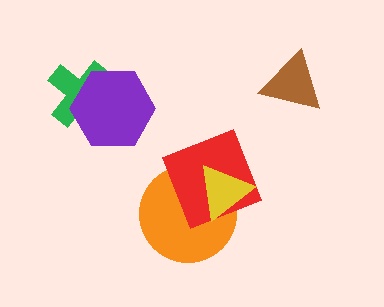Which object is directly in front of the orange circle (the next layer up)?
The red square is directly in front of the orange circle.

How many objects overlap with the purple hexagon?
1 object overlaps with the purple hexagon.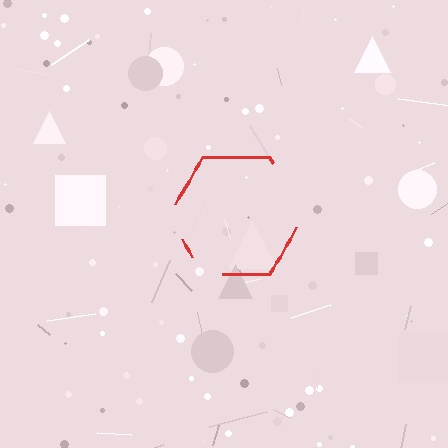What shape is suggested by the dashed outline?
The dashed outline suggests a hexagon.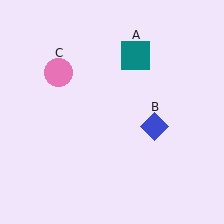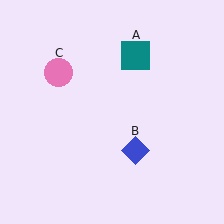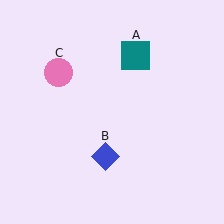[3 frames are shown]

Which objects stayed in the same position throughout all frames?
Teal square (object A) and pink circle (object C) remained stationary.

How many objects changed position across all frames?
1 object changed position: blue diamond (object B).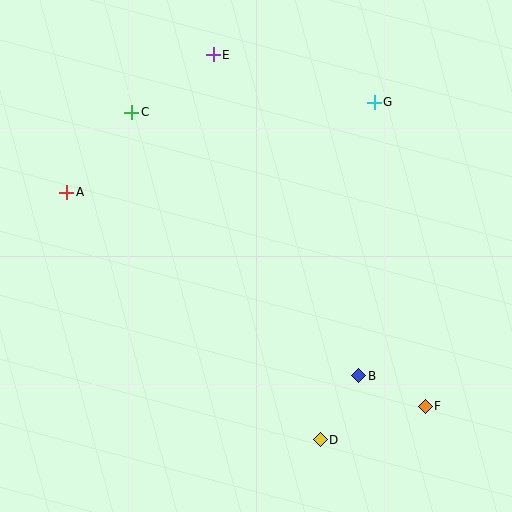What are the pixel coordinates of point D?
Point D is at (320, 440).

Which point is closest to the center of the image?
Point B at (359, 376) is closest to the center.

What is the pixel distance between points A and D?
The distance between A and D is 354 pixels.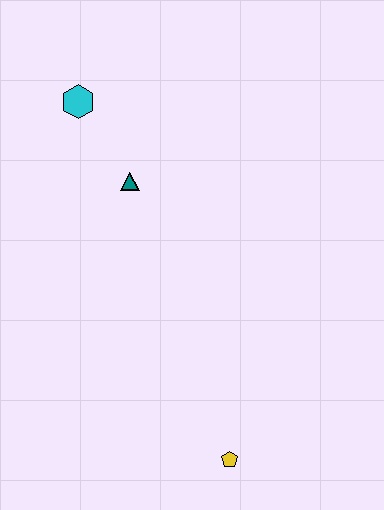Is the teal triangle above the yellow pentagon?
Yes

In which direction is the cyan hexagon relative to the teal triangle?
The cyan hexagon is above the teal triangle.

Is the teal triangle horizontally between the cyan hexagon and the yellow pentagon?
Yes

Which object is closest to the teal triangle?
The cyan hexagon is closest to the teal triangle.